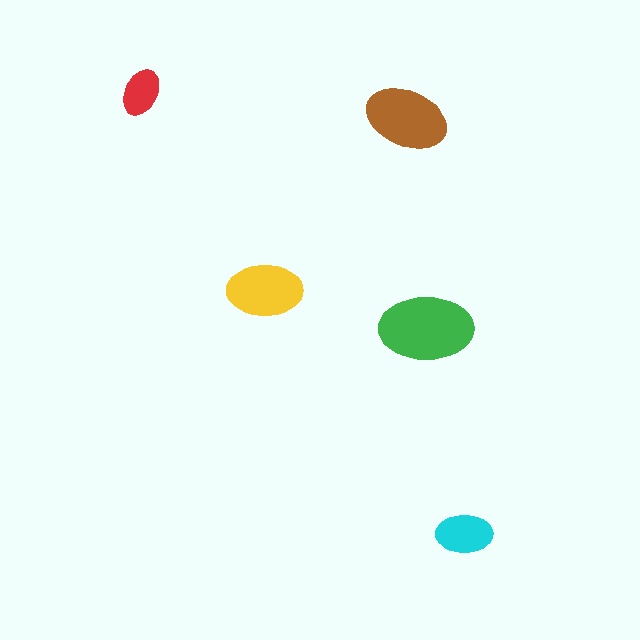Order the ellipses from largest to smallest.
the green one, the brown one, the yellow one, the cyan one, the red one.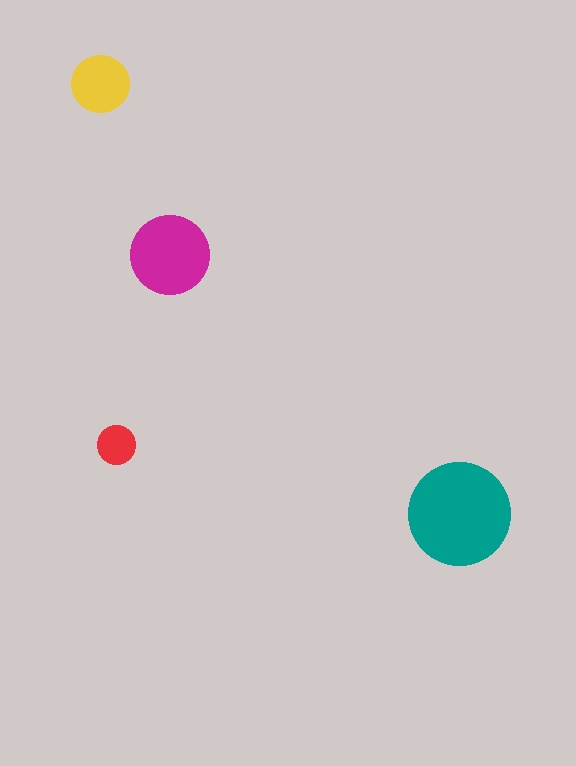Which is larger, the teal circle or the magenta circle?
The teal one.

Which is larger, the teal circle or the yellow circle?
The teal one.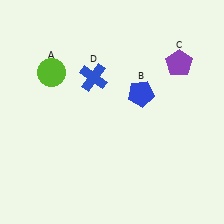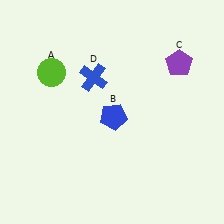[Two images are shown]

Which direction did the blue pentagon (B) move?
The blue pentagon (B) moved left.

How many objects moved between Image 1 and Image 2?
1 object moved between the two images.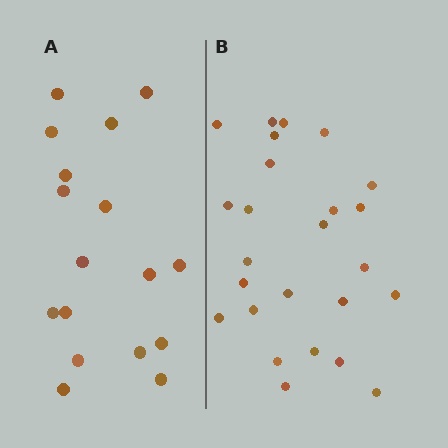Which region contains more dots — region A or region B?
Region B (the right region) has more dots.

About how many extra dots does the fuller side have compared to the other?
Region B has roughly 8 or so more dots than region A.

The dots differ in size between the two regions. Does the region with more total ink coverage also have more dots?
No. Region A has more total ink coverage because its dots are larger, but region B actually contains more individual dots. Total area can be misleading — the number of items is what matters here.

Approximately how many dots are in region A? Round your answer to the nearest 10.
About 20 dots. (The exact count is 17, which rounds to 20.)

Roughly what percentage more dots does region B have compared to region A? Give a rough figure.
About 45% more.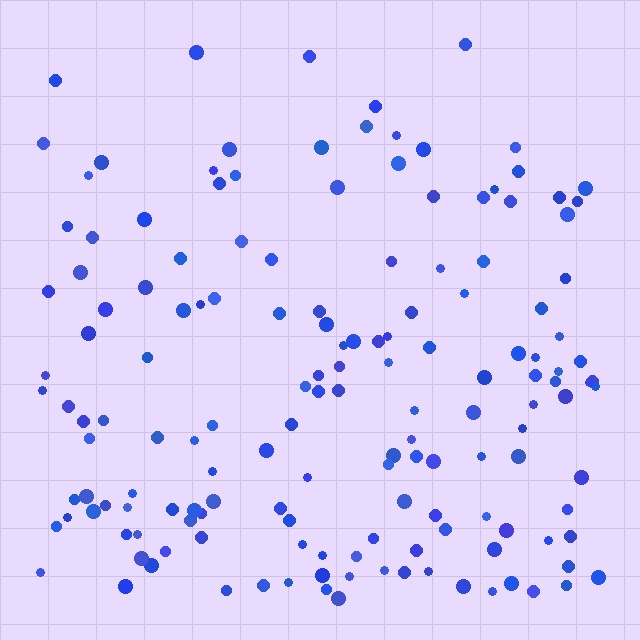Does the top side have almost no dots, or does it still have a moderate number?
Still a moderate number, just noticeably fewer than the bottom.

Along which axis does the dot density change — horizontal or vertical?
Vertical.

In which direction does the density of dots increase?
From top to bottom, with the bottom side densest.